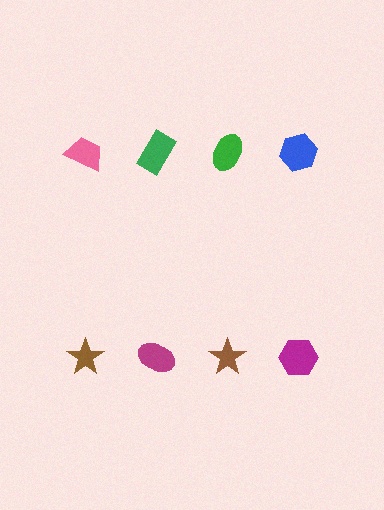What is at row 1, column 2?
A green rectangle.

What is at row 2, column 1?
A brown star.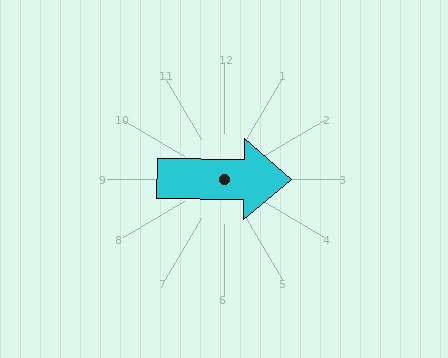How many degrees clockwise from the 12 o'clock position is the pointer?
Approximately 91 degrees.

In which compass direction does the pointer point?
East.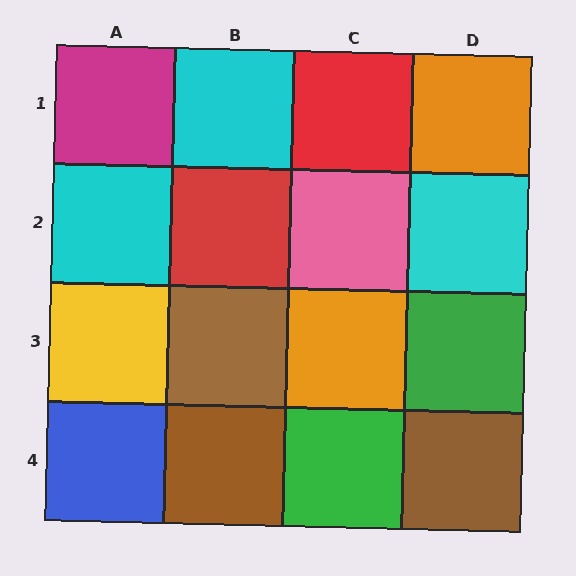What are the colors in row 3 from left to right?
Yellow, brown, orange, green.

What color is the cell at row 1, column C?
Red.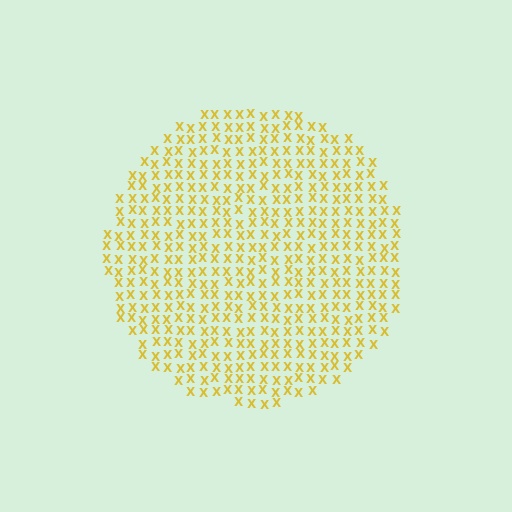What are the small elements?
The small elements are letter X's.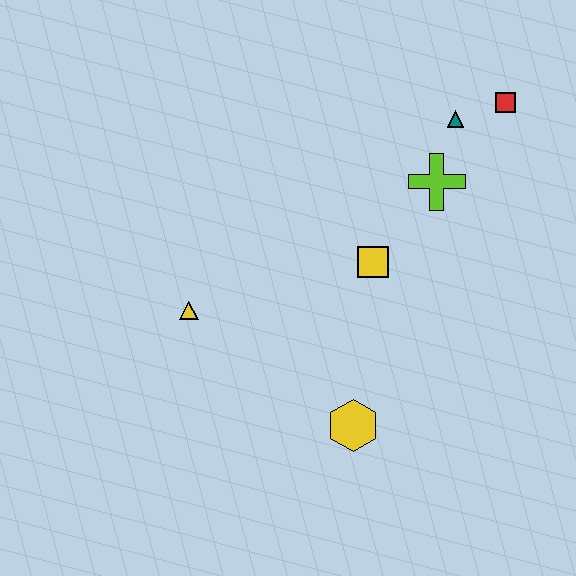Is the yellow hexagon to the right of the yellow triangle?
Yes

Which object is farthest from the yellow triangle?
The red square is farthest from the yellow triangle.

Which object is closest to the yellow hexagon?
The yellow square is closest to the yellow hexagon.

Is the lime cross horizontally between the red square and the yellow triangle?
Yes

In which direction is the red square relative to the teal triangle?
The red square is to the right of the teal triangle.